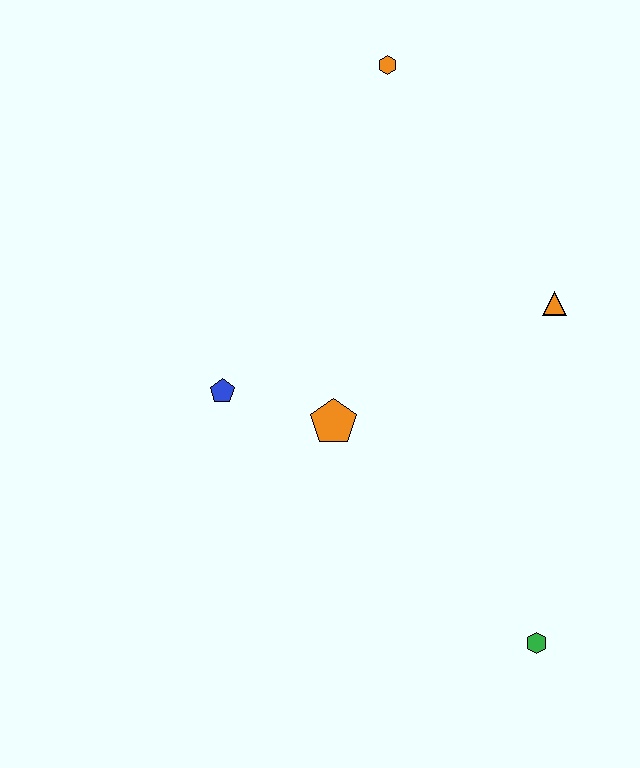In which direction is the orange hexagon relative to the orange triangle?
The orange hexagon is above the orange triangle.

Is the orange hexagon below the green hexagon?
No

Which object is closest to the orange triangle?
The orange pentagon is closest to the orange triangle.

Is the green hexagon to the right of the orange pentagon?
Yes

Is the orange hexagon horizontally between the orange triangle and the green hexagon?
No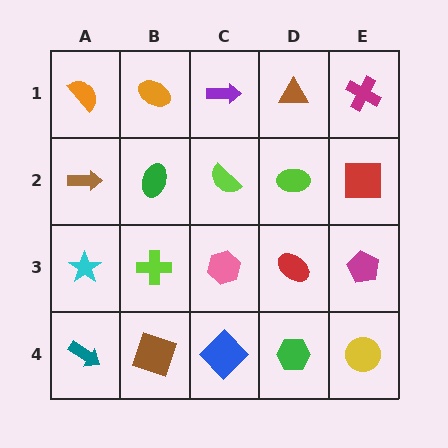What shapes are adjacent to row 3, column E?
A red square (row 2, column E), a yellow circle (row 4, column E), a red ellipse (row 3, column D).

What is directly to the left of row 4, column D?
A blue diamond.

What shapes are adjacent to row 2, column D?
A brown triangle (row 1, column D), a red ellipse (row 3, column D), a lime semicircle (row 2, column C), a red square (row 2, column E).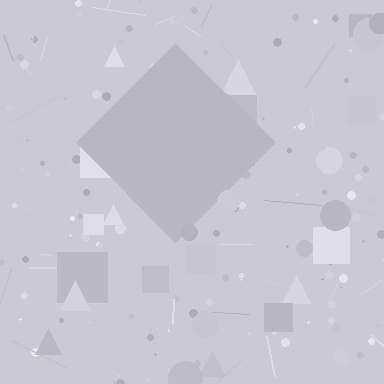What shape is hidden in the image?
A diamond is hidden in the image.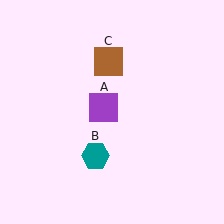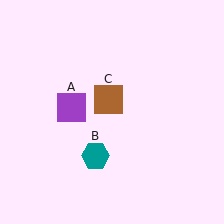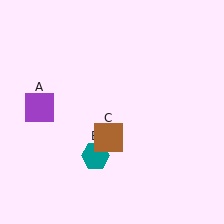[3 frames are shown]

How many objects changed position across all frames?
2 objects changed position: purple square (object A), brown square (object C).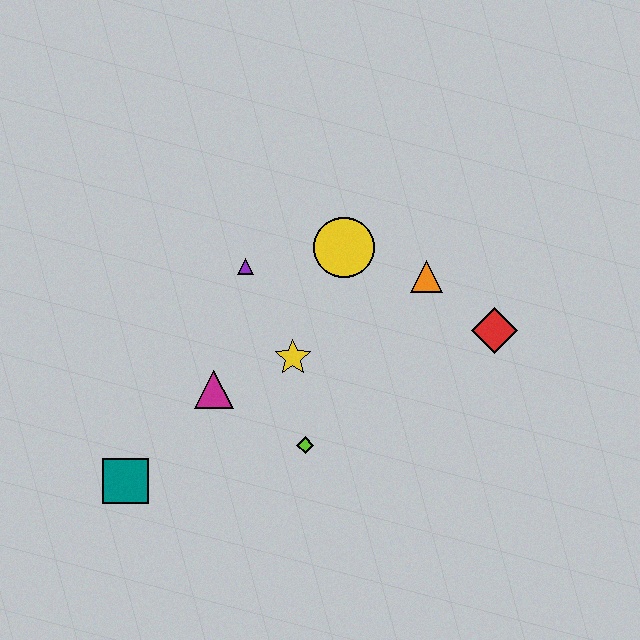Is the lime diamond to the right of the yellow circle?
No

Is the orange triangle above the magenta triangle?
Yes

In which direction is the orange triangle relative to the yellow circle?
The orange triangle is to the right of the yellow circle.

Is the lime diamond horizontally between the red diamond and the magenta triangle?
Yes